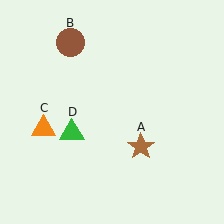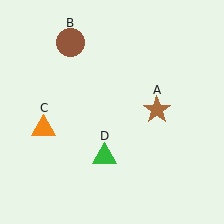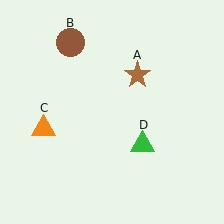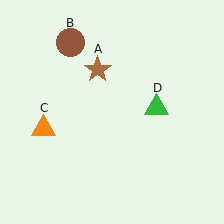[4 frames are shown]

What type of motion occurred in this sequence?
The brown star (object A), green triangle (object D) rotated counterclockwise around the center of the scene.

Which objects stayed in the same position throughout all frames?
Brown circle (object B) and orange triangle (object C) remained stationary.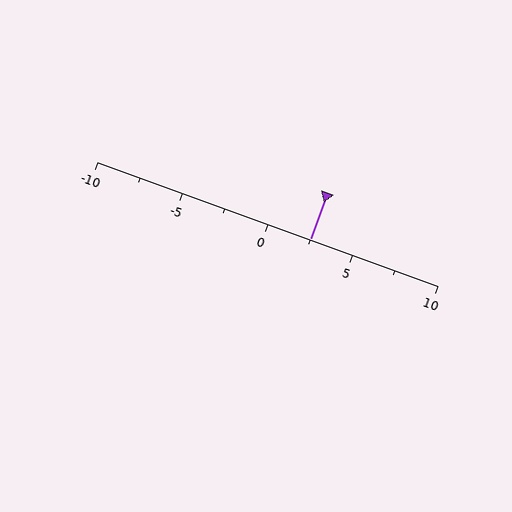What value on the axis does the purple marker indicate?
The marker indicates approximately 2.5.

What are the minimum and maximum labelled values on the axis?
The axis runs from -10 to 10.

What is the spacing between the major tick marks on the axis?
The major ticks are spaced 5 apart.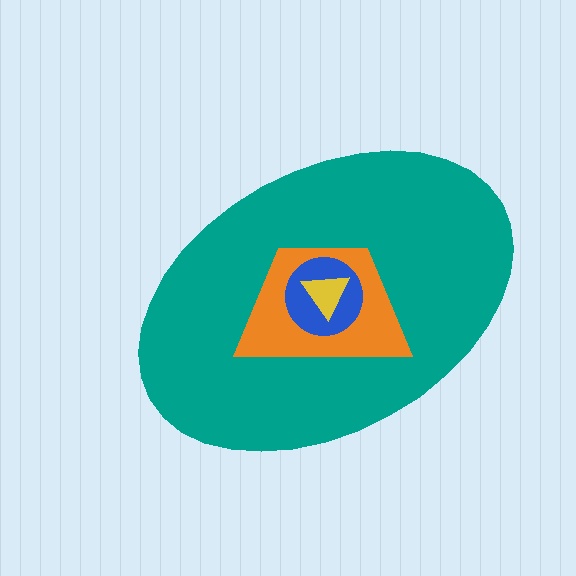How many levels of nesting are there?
4.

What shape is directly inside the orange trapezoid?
The blue circle.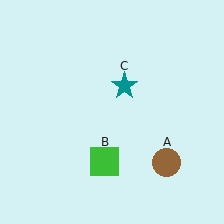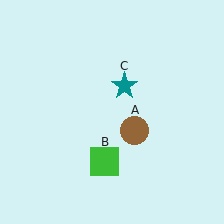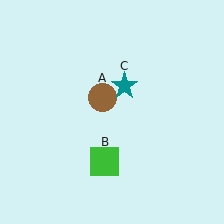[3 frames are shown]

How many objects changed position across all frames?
1 object changed position: brown circle (object A).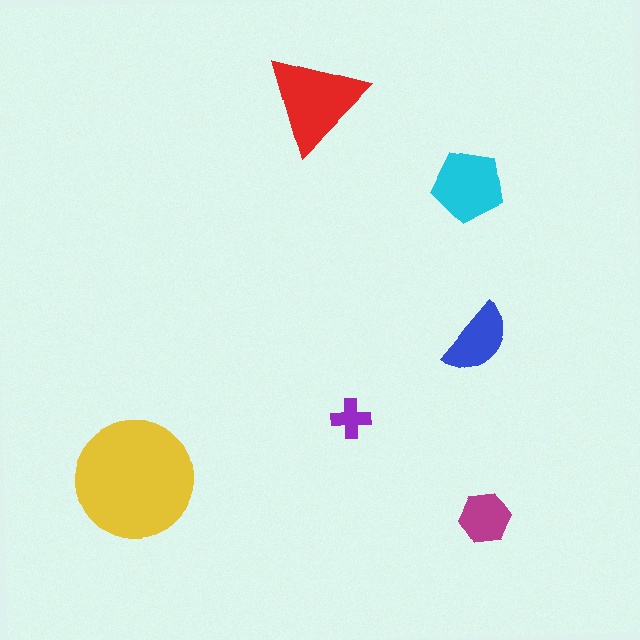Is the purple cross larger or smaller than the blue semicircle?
Smaller.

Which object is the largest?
The yellow circle.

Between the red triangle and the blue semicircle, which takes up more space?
The red triangle.